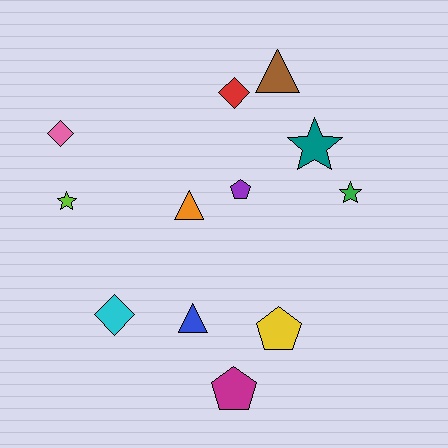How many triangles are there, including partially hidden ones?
There are 3 triangles.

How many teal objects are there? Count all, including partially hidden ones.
There is 1 teal object.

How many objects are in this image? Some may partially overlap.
There are 12 objects.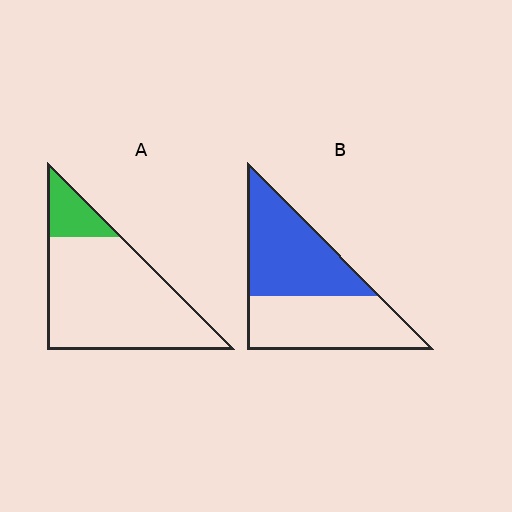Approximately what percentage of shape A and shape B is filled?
A is approximately 15% and B is approximately 50%.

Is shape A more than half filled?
No.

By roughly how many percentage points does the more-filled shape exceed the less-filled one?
By roughly 35 percentage points (B over A).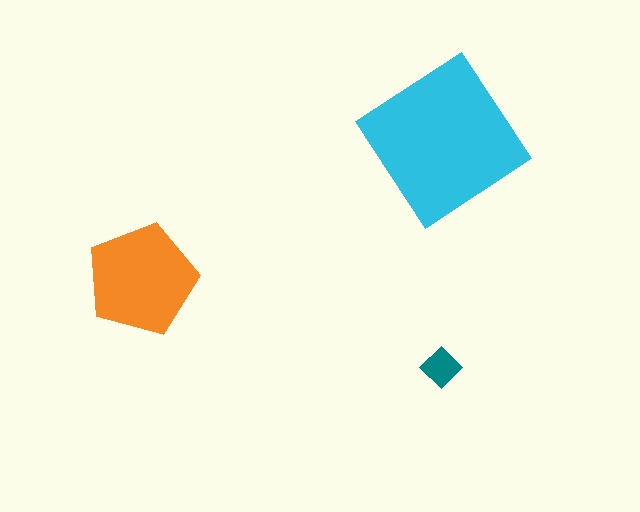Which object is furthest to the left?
The orange pentagon is leftmost.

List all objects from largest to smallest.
The cyan diamond, the orange pentagon, the teal diamond.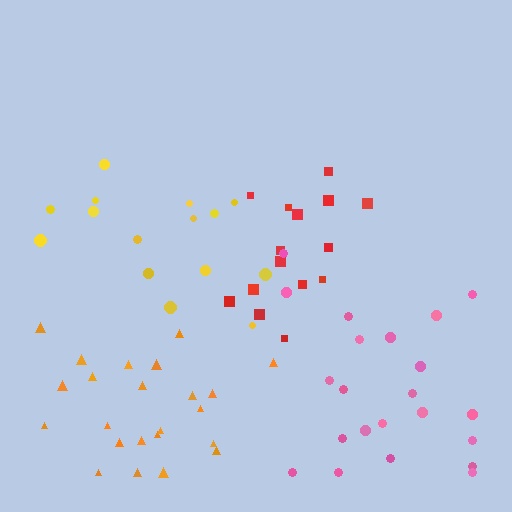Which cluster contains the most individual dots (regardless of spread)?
Orange (23).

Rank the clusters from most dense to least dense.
orange, red, pink, yellow.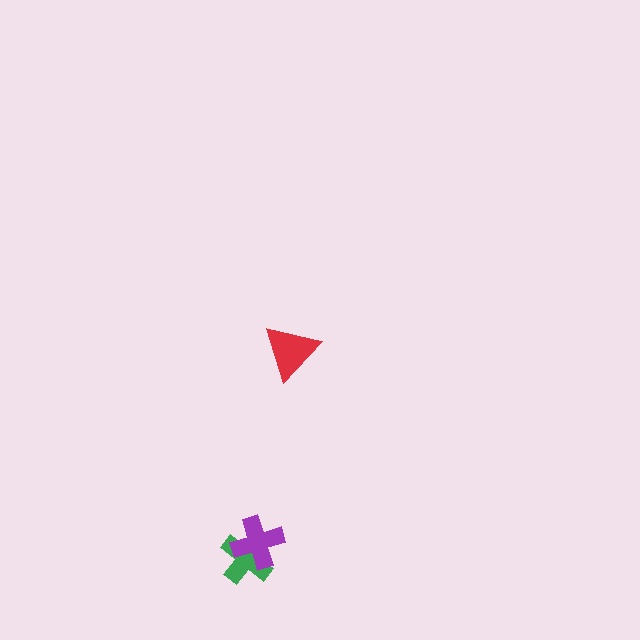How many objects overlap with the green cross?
1 object overlaps with the green cross.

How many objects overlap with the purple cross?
1 object overlaps with the purple cross.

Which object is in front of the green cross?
The purple cross is in front of the green cross.